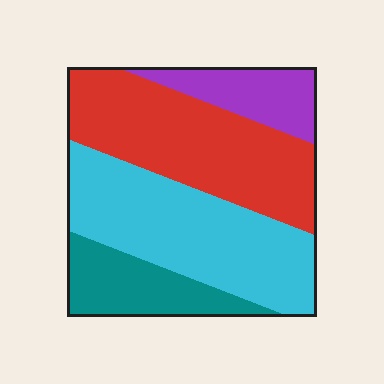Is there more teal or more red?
Red.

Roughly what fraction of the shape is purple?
Purple covers roughly 15% of the shape.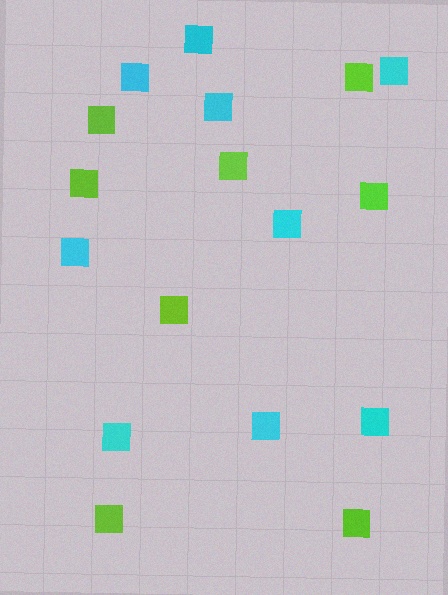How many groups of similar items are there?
There are 2 groups: one group of cyan squares (9) and one group of lime squares (8).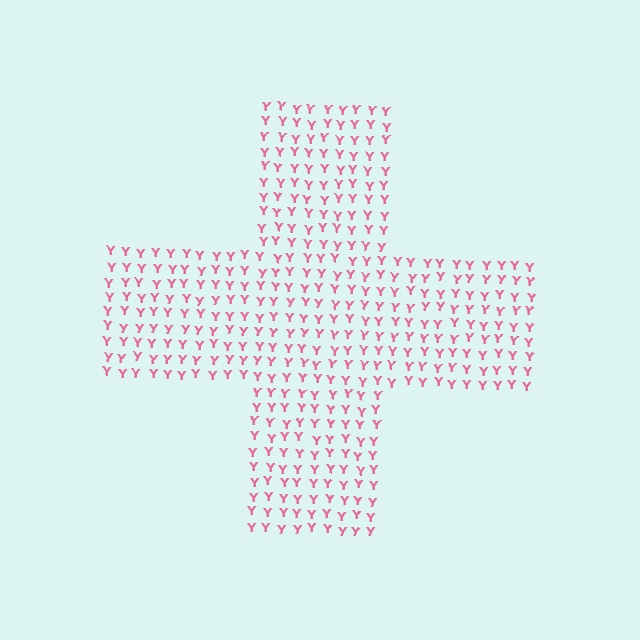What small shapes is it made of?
It is made of small letter Y's.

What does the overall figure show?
The overall figure shows a cross.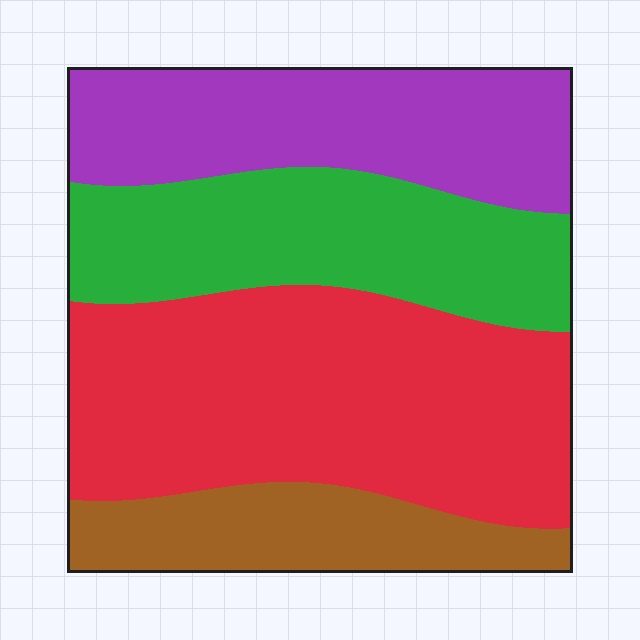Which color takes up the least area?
Brown, at roughly 15%.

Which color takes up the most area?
Red, at roughly 40%.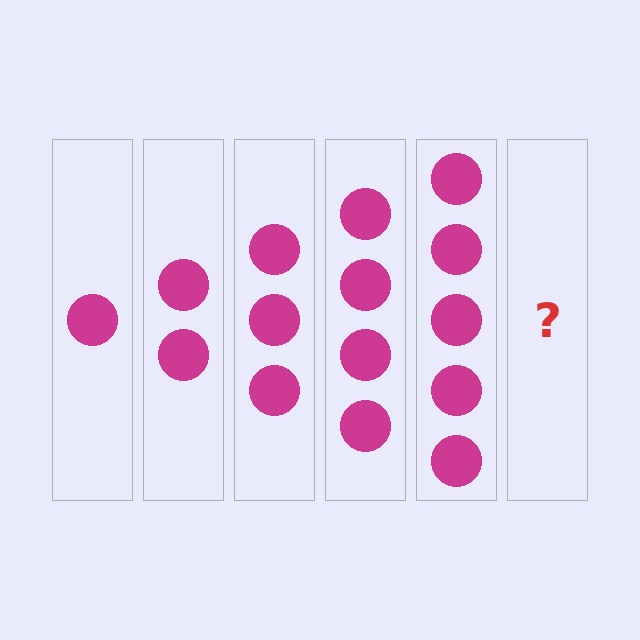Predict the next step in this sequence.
The next step is 6 circles.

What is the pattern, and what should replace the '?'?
The pattern is that each step adds one more circle. The '?' should be 6 circles.